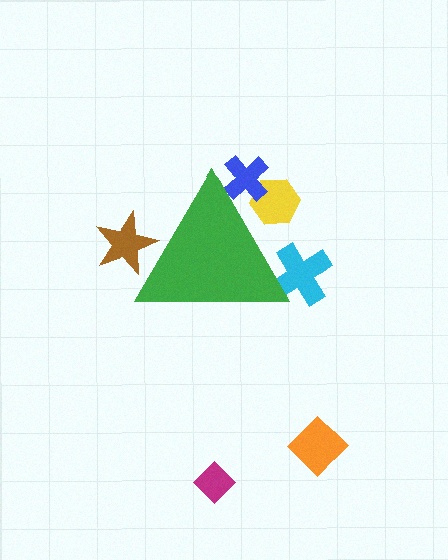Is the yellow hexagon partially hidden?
Yes, the yellow hexagon is partially hidden behind the green triangle.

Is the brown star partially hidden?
Yes, the brown star is partially hidden behind the green triangle.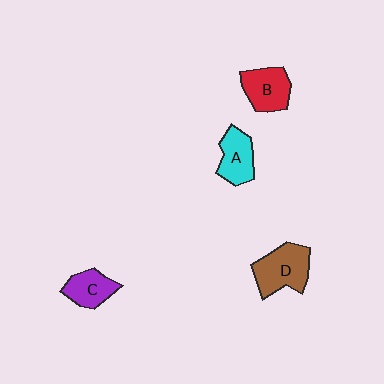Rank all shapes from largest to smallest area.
From largest to smallest: D (brown), B (red), A (cyan), C (purple).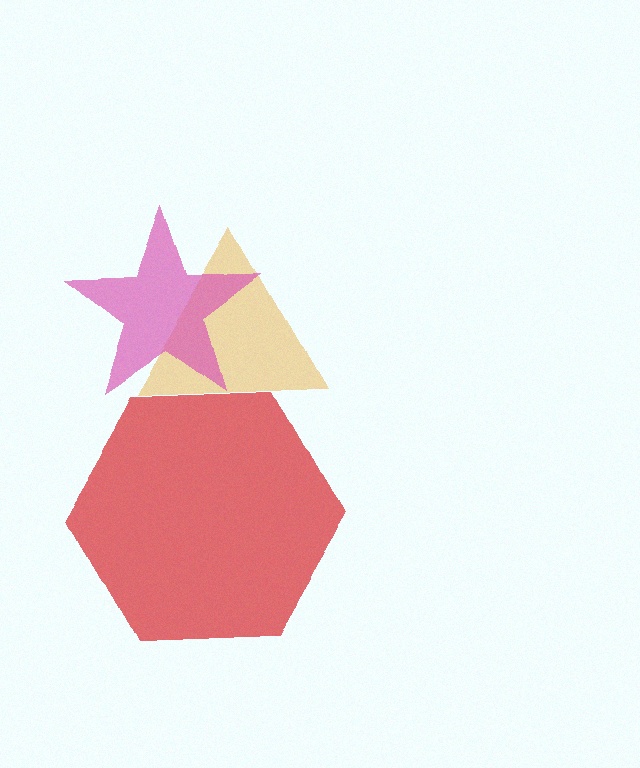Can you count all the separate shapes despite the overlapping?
Yes, there are 3 separate shapes.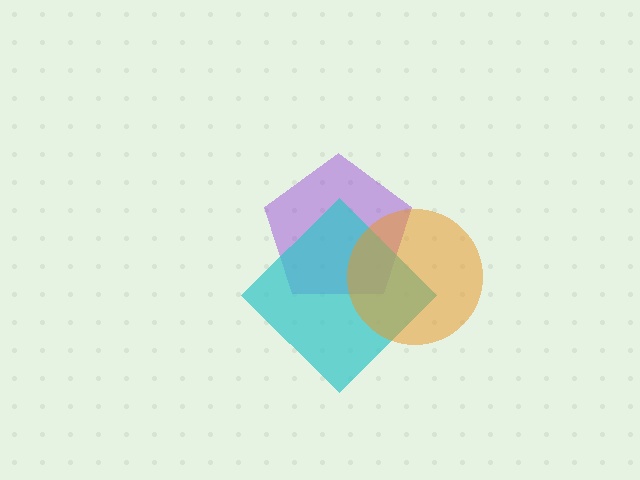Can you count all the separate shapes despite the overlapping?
Yes, there are 3 separate shapes.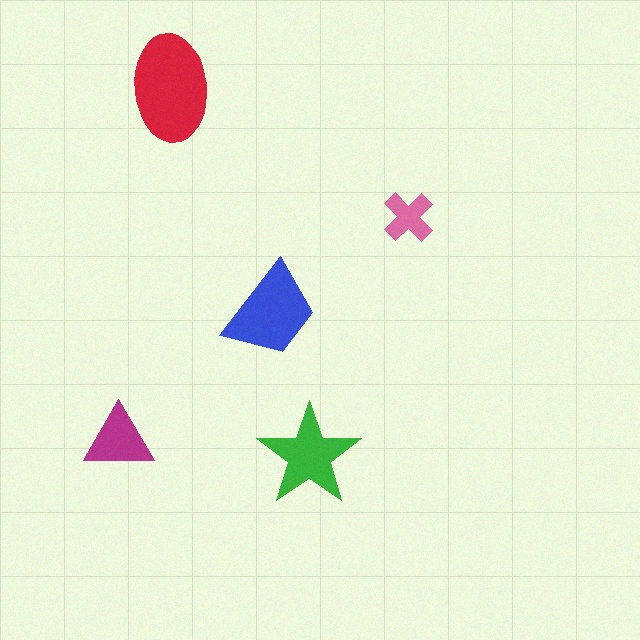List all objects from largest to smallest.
The red ellipse, the blue trapezoid, the green star, the magenta triangle, the pink cross.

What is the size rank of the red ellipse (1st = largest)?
1st.